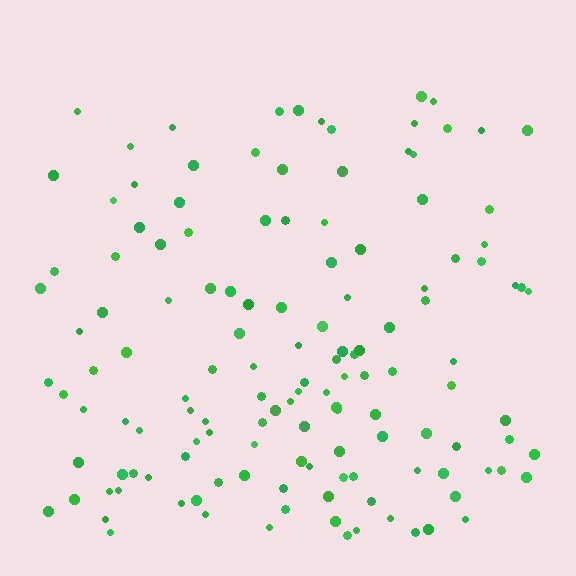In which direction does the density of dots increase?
From top to bottom, with the bottom side densest.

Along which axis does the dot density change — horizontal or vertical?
Vertical.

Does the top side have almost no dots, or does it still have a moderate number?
Still a moderate number, just noticeably fewer than the bottom.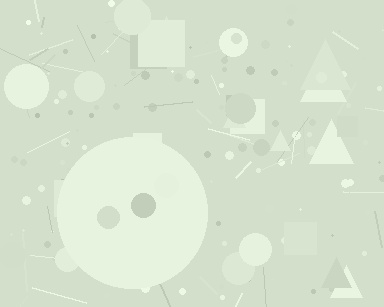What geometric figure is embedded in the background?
A circle is embedded in the background.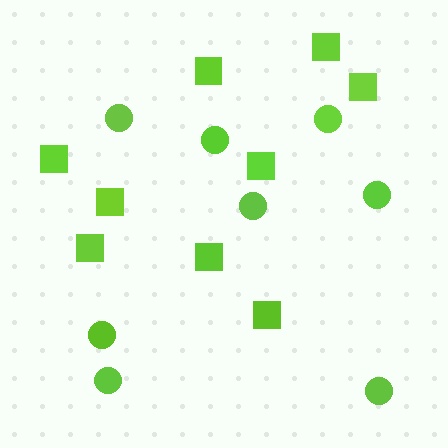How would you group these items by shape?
There are 2 groups: one group of squares (9) and one group of circles (8).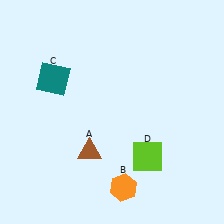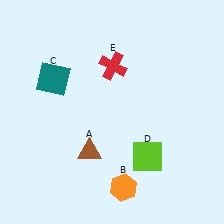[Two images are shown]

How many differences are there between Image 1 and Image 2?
There is 1 difference between the two images.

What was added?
A red cross (E) was added in Image 2.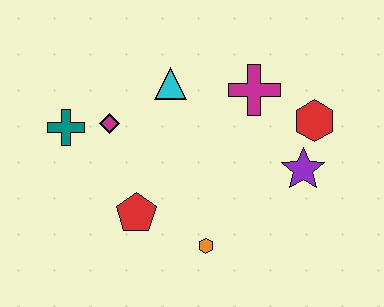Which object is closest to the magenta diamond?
The teal cross is closest to the magenta diamond.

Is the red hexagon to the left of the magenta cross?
No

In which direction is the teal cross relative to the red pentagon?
The teal cross is above the red pentagon.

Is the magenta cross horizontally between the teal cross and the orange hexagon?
No